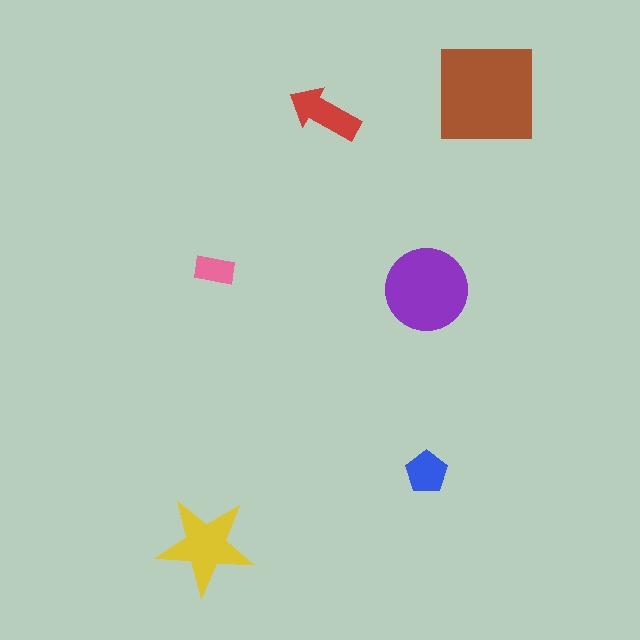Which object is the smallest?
The pink rectangle.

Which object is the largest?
The brown square.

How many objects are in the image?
There are 6 objects in the image.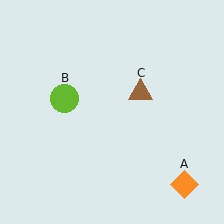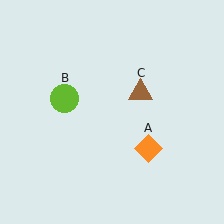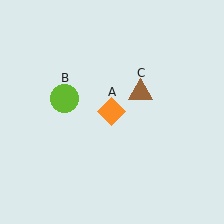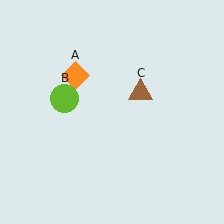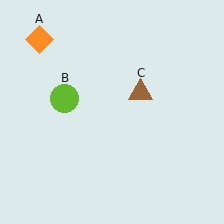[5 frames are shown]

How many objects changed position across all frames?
1 object changed position: orange diamond (object A).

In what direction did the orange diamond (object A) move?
The orange diamond (object A) moved up and to the left.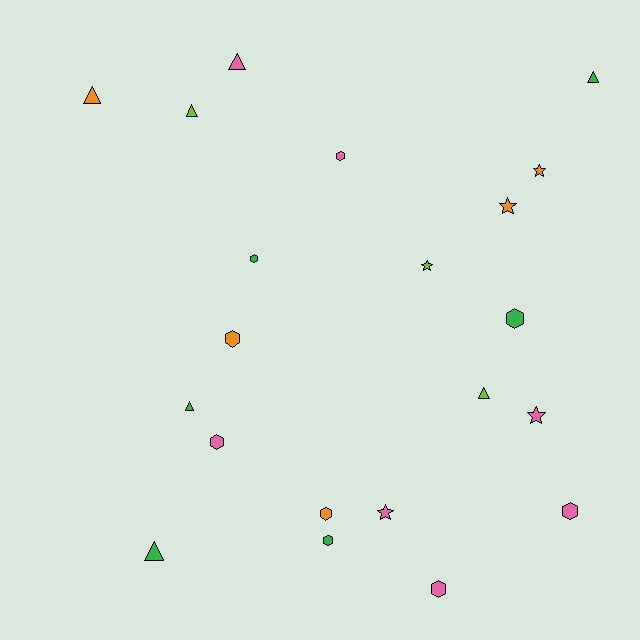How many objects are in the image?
There are 21 objects.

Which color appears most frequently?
Pink, with 7 objects.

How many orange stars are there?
There are 2 orange stars.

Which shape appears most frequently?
Hexagon, with 9 objects.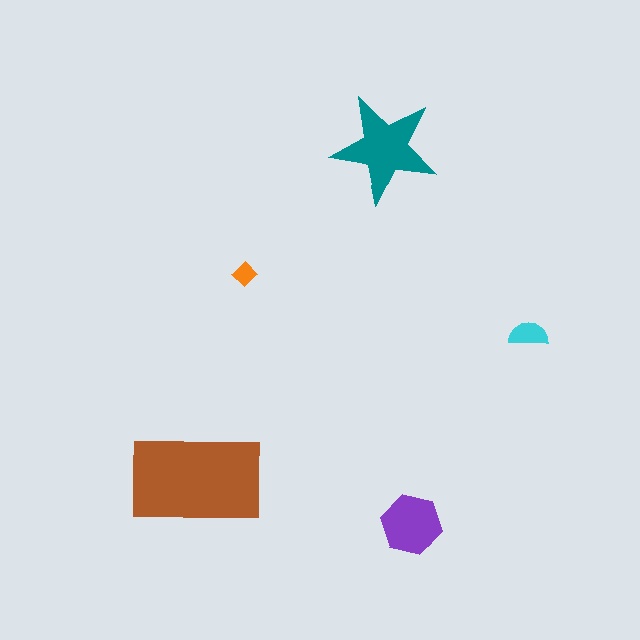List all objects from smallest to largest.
The orange diamond, the cyan semicircle, the purple hexagon, the teal star, the brown rectangle.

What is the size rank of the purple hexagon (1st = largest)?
3rd.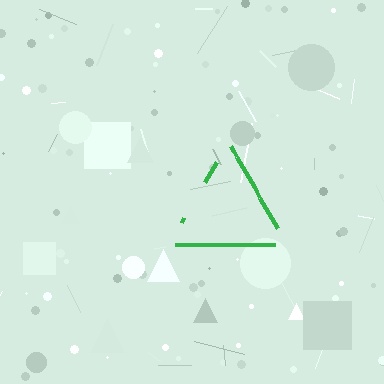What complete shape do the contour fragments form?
The contour fragments form a triangle.